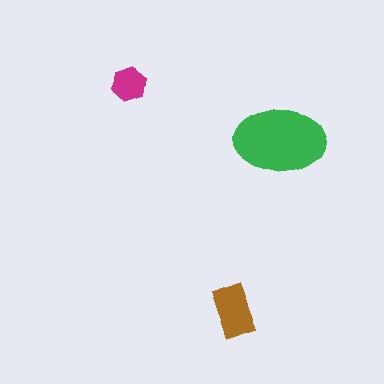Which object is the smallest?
The magenta hexagon.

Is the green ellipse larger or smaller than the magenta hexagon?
Larger.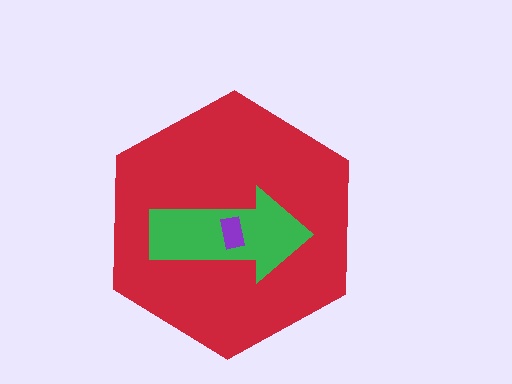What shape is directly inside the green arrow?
The purple rectangle.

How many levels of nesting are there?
3.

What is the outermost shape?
The red hexagon.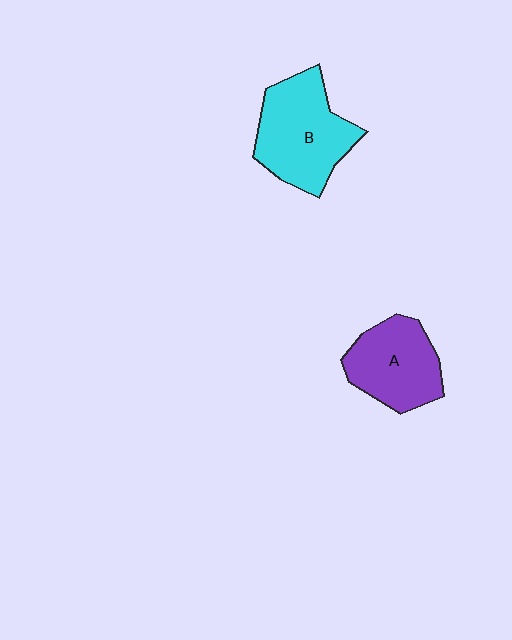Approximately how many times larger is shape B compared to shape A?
Approximately 1.3 times.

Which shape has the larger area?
Shape B (cyan).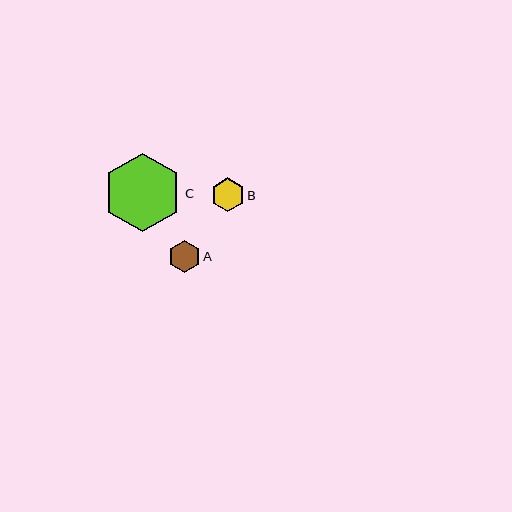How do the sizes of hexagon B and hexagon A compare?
Hexagon B and hexagon A are approximately the same size.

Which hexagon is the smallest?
Hexagon A is the smallest with a size of approximately 32 pixels.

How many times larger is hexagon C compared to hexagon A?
Hexagon C is approximately 2.5 times the size of hexagon A.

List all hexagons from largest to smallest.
From largest to smallest: C, B, A.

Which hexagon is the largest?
Hexagon C is the largest with a size of approximately 79 pixels.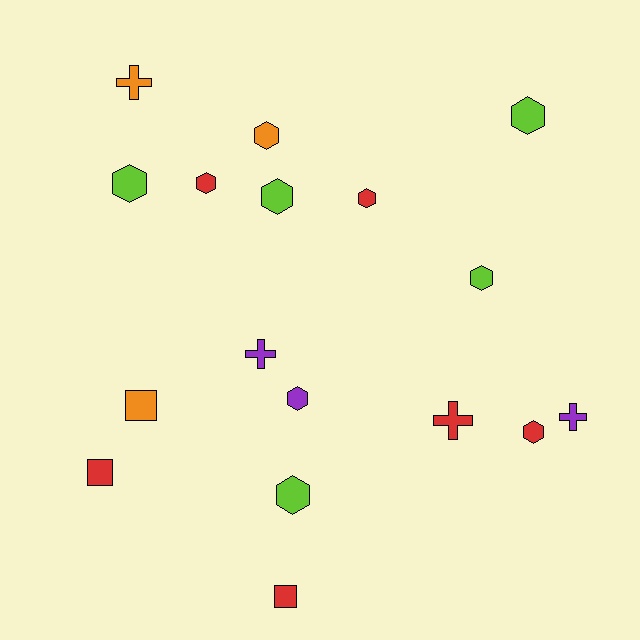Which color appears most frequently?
Red, with 6 objects.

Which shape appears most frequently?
Hexagon, with 10 objects.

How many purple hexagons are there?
There is 1 purple hexagon.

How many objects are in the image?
There are 17 objects.